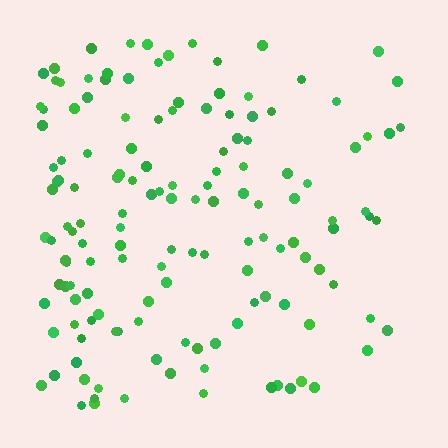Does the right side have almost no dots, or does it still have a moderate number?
Still a moderate number, just noticeably fewer than the left.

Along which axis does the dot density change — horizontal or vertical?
Horizontal.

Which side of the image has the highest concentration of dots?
The left.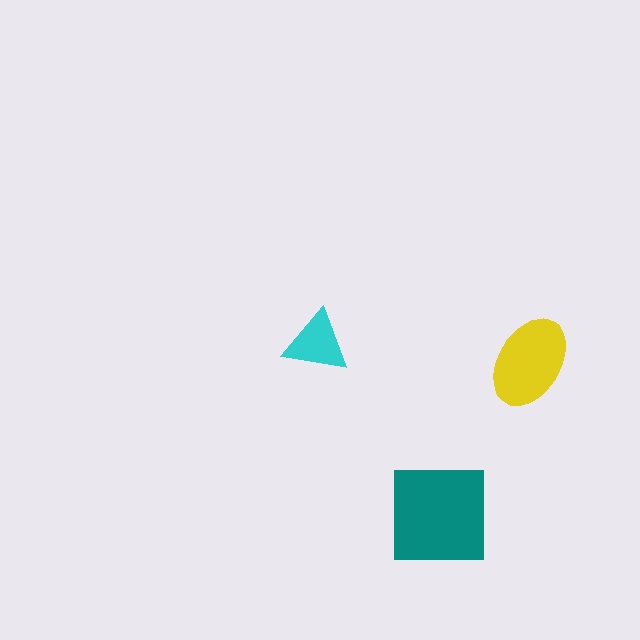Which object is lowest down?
The teal square is bottommost.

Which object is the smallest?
The cyan triangle.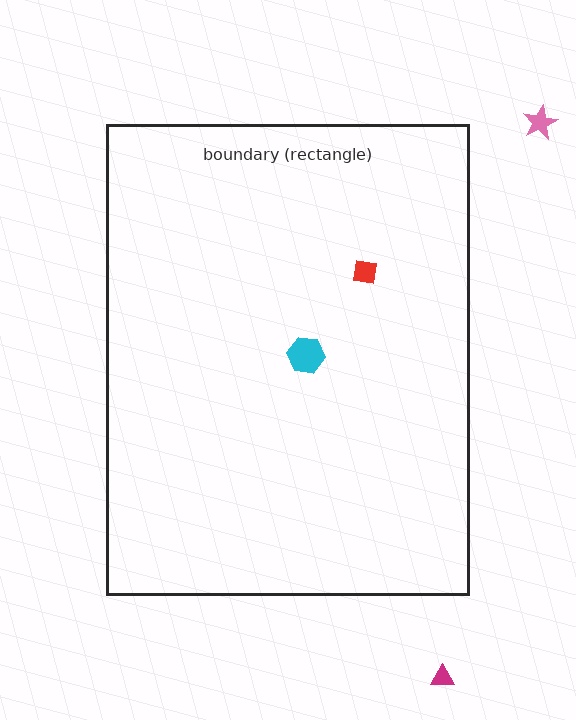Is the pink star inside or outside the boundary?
Outside.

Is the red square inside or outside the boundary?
Inside.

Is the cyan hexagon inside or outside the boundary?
Inside.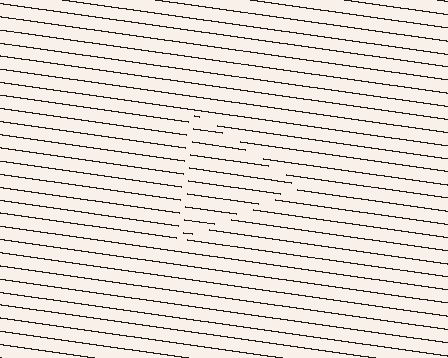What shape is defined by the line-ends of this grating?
An illusory triangle. The interior of the shape contains the same grating, shifted by half a period — the contour is defined by the phase discontinuity where line-ends from the inner and outer gratings abut.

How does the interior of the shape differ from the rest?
The interior of the shape contains the same grating, shifted by half a period — the contour is defined by the phase discontinuity where line-ends from the inner and outer gratings abut.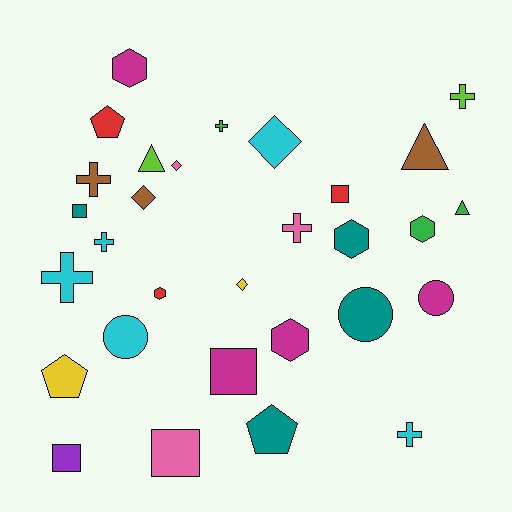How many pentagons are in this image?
There are 3 pentagons.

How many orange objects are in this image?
There are no orange objects.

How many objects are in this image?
There are 30 objects.